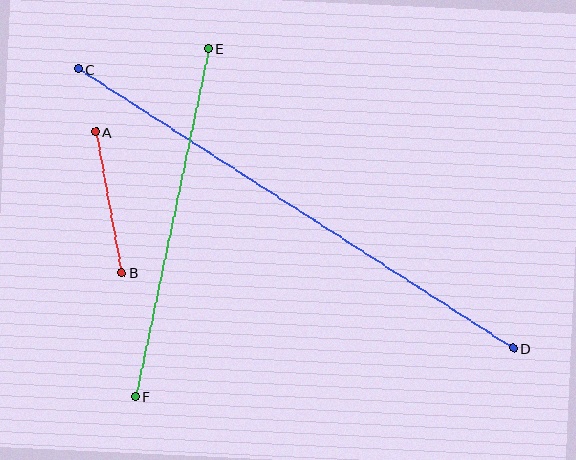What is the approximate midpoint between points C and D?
The midpoint is at approximately (296, 209) pixels.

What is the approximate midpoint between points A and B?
The midpoint is at approximately (109, 202) pixels.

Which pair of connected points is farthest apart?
Points C and D are farthest apart.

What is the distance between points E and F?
The distance is approximately 356 pixels.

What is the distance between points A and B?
The distance is approximately 143 pixels.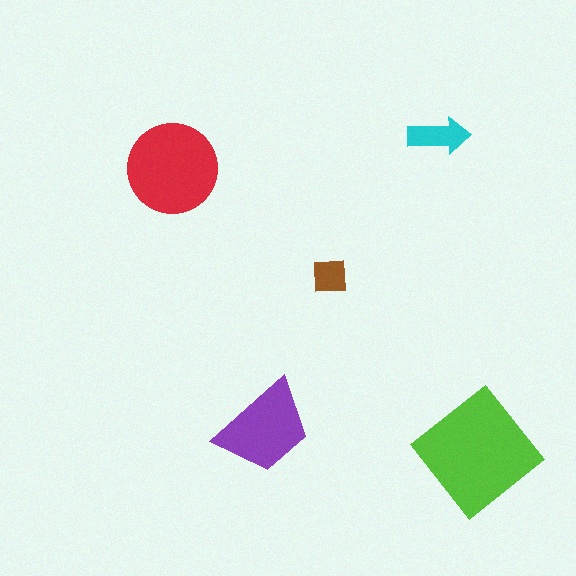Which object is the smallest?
The brown square.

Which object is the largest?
The lime diamond.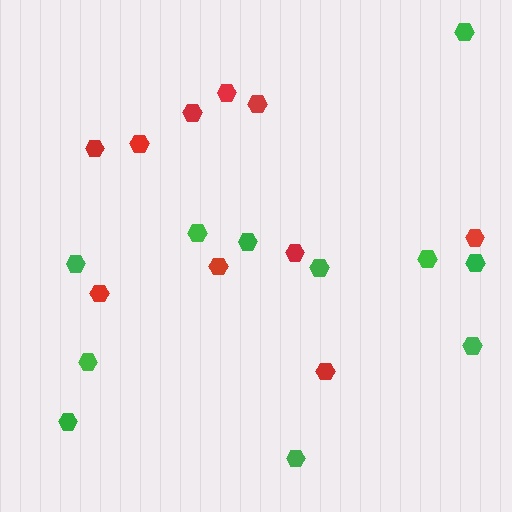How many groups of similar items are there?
There are 2 groups: one group of red hexagons (10) and one group of green hexagons (11).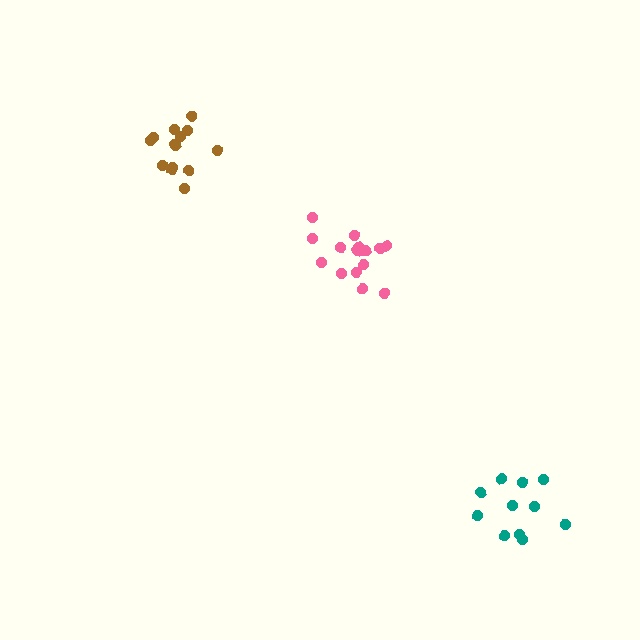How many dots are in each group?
Group 1: 16 dots, Group 2: 11 dots, Group 3: 15 dots (42 total).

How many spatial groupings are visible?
There are 3 spatial groupings.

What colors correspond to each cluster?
The clusters are colored: pink, teal, brown.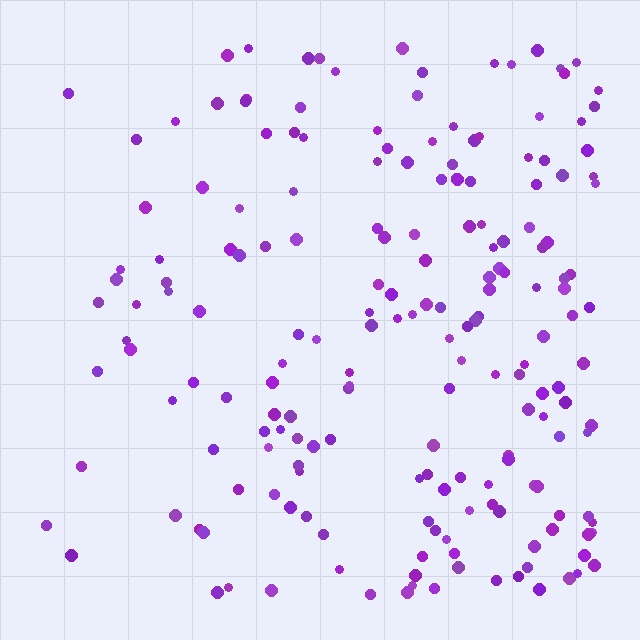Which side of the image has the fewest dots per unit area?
The left.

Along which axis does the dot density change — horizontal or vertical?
Horizontal.